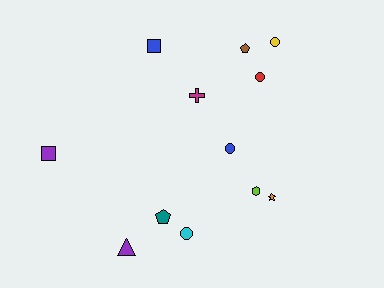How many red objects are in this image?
There is 1 red object.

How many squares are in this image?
There are 2 squares.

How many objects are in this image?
There are 12 objects.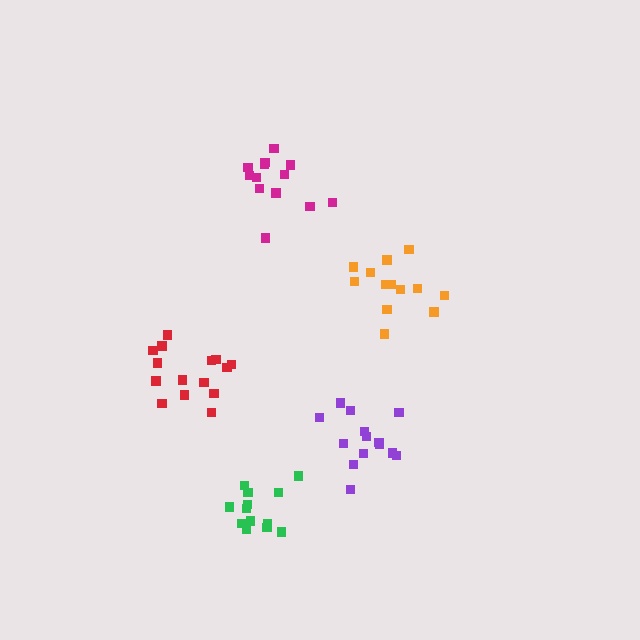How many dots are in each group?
Group 1: 16 dots, Group 2: 14 dots, Group 3: 14 dots, Group 4: 14 dots, Group 5: 13 dots (71 total).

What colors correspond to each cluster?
The clusters are colored: red, orange, purple, magenta, green.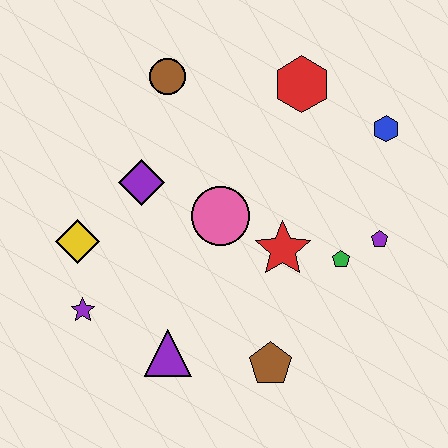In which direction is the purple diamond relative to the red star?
The purple diamond is to the left of the red star.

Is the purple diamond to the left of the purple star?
No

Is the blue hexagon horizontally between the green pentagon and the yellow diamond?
No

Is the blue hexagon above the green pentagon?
Yes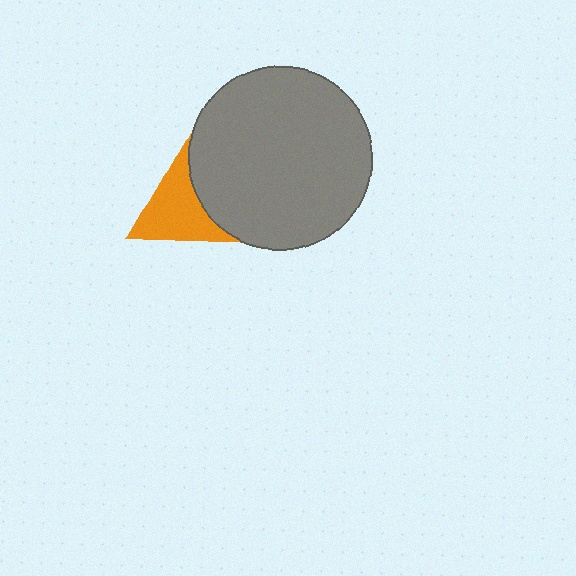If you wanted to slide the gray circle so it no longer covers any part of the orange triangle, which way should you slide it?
Slide it right — that is the most direct way to separate the two shapes.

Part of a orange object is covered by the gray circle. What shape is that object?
It is a triangle.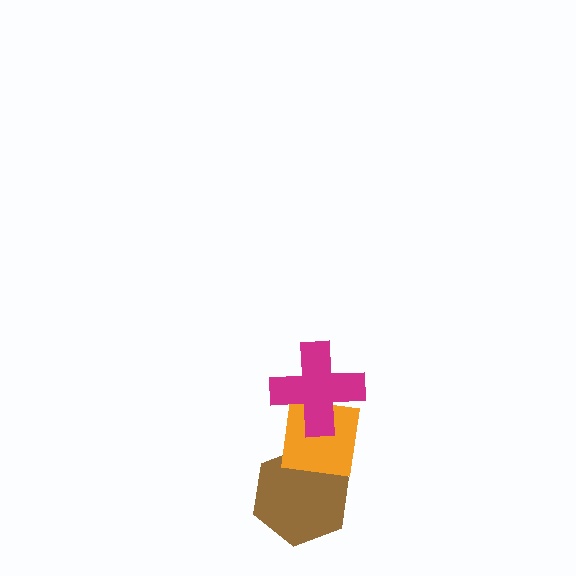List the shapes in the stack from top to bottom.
From top to bottom: the magenta cross, the orange square, the brown hexagon.